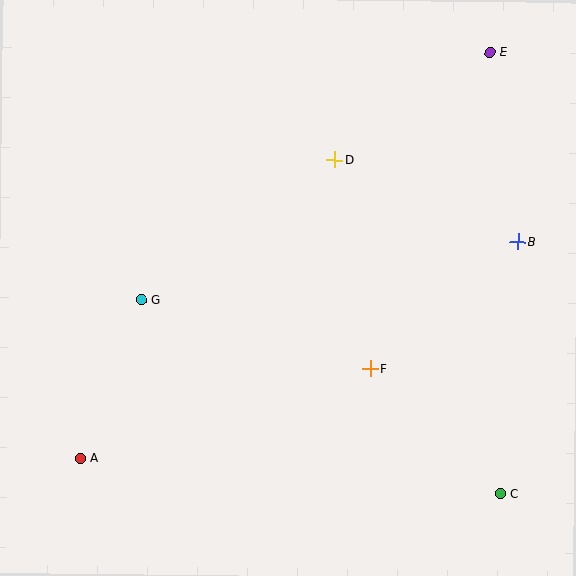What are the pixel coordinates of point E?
Point E is at (490, 52).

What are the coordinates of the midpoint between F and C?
The midpoint between F and C is at (435, 431).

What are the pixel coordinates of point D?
Point D is at (335, 160).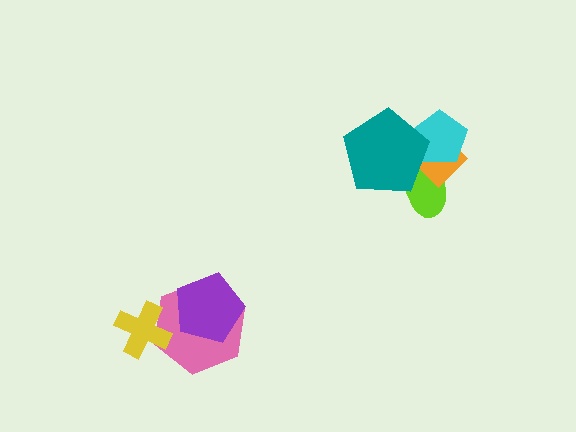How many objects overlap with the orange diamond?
3 objects overlap with the orange diamond.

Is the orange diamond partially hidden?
Yes, it is partially covered by another shape.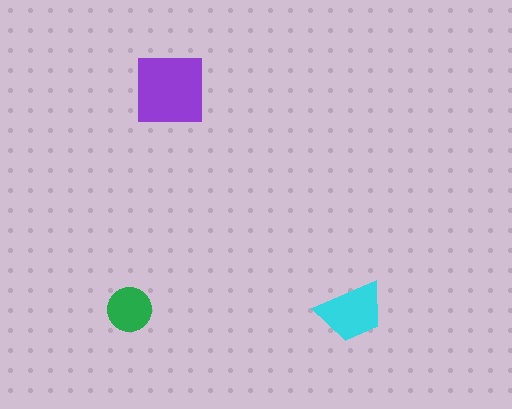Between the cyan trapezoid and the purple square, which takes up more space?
The purple square.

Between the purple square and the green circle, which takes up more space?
The purple square.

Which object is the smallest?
The green circle.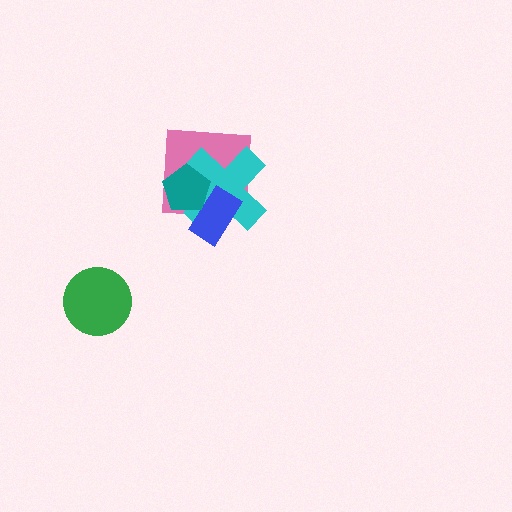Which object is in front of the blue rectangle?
The teal pentagon is in front of the blue rectangle.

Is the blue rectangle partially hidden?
Yes, it is partially covered by another shape.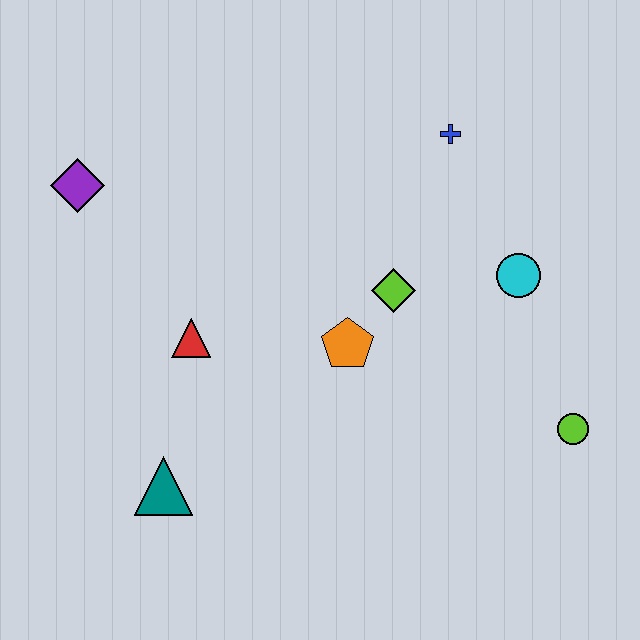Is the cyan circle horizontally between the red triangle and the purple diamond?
No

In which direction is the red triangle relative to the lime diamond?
The red triangle is to the left of the lime diamond.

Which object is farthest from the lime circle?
The purple diamond is farthest from the lime circle.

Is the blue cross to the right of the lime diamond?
Yes